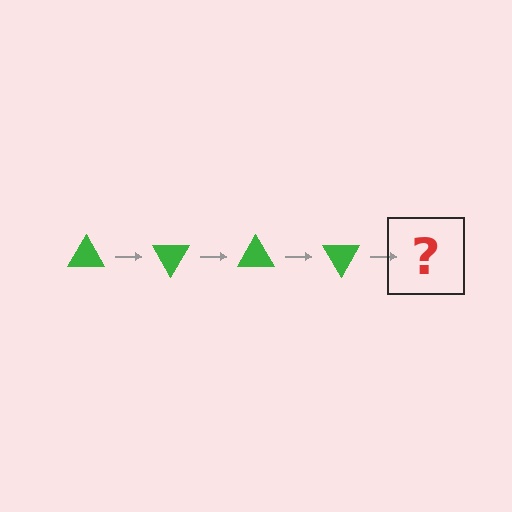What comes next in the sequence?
The next element should be a green triangle rotated 240 degrees.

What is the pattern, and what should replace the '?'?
The pattern is that the triangle rotates 60 degrees each step. The '?' should be a green triangle rotated 240 degrees.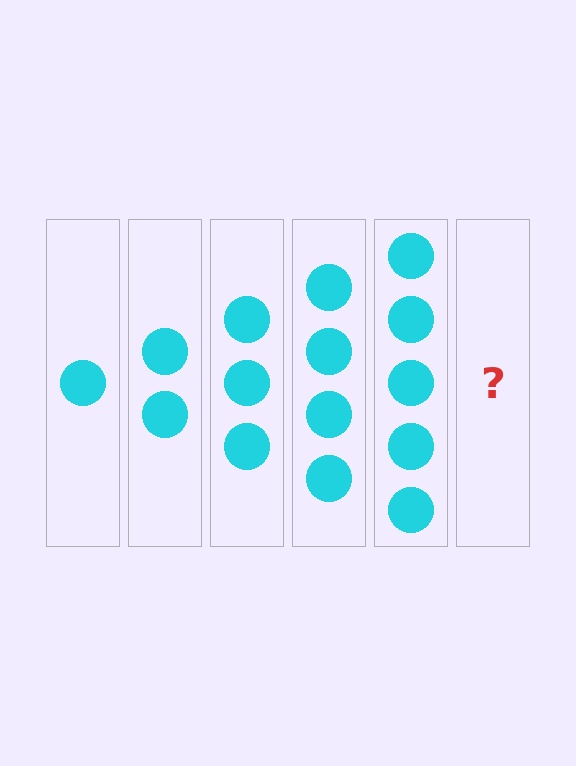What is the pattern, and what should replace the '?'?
The pattern is that each step adds one more circle. The '?' should be 6 circles.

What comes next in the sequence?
The next element should be 6 circles.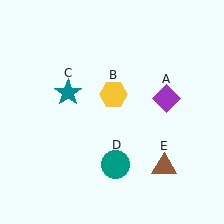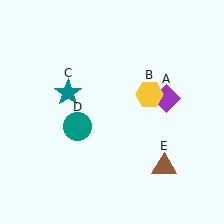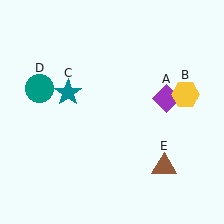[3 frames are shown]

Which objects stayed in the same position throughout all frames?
Purple diamond (object A) and teal star (object C) and brown triangle (object E) remained stationary.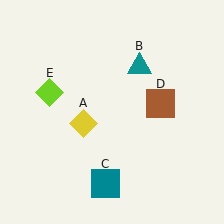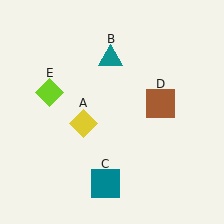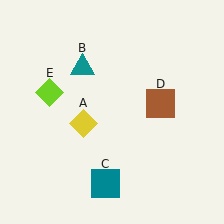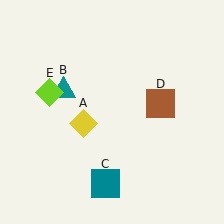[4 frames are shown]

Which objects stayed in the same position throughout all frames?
Yellow diamond (object A) and teal square (object C) and brown square (object D) and lime diamond (object E) remained stationary.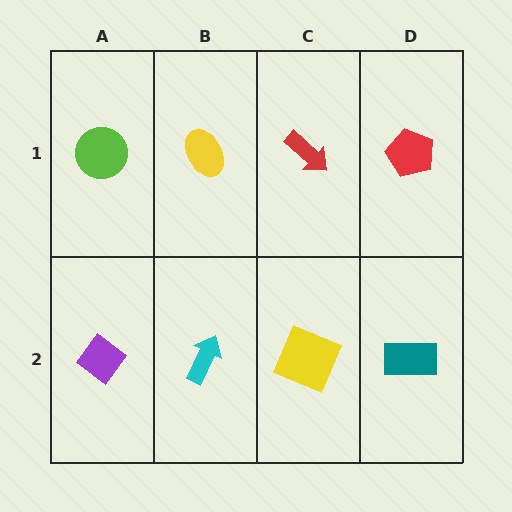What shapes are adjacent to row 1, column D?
A teal rectangle (row 2, column D), a red arrow (row 1, column C).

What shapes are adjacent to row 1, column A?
A purple diamond (row 2, column A), a yellow ellipse (row 1, column B).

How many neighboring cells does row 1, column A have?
2.